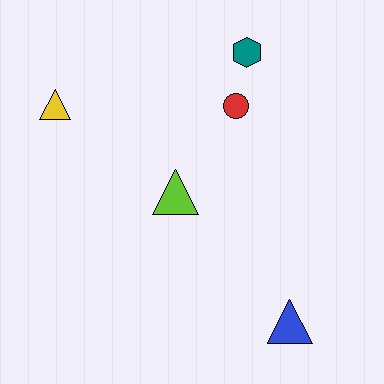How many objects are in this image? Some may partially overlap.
There are 5 objects.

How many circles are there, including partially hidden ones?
There is 1 circle.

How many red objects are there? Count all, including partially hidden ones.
There is 1 red object.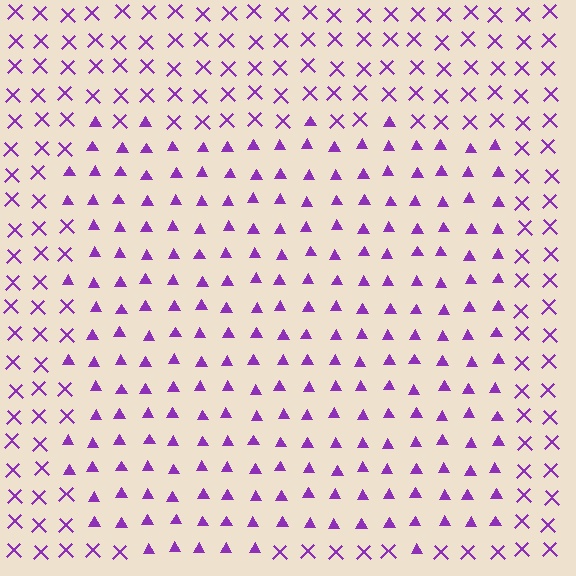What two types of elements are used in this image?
The image uses triangles inside the rectangle region and X marks outside it.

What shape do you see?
I see a rectangle.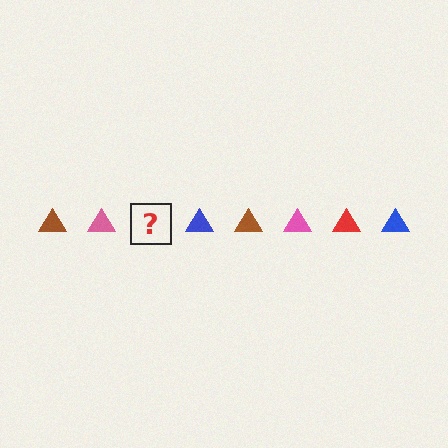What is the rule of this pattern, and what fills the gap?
The rule is that the pattern cycles through brown, pink, red, blue triangles. The gap should be filled with a red triangle.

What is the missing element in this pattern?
The missing element is a red triangle.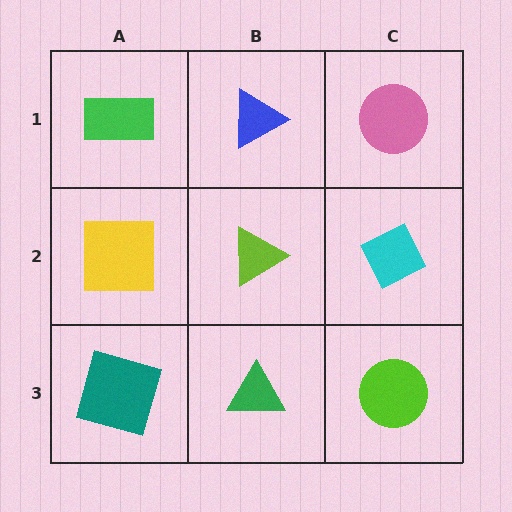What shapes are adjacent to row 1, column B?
A lime triangle (row 2, column B), a green rectangle (row 1, column A), a pink circle (row 1, column C).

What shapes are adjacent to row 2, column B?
A blue triangle (row 1, column B), a green triangle (row 3, column B), a yellow square (row 2, column A), a cyan diamond (row 2, column C).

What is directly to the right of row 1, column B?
A pink circle.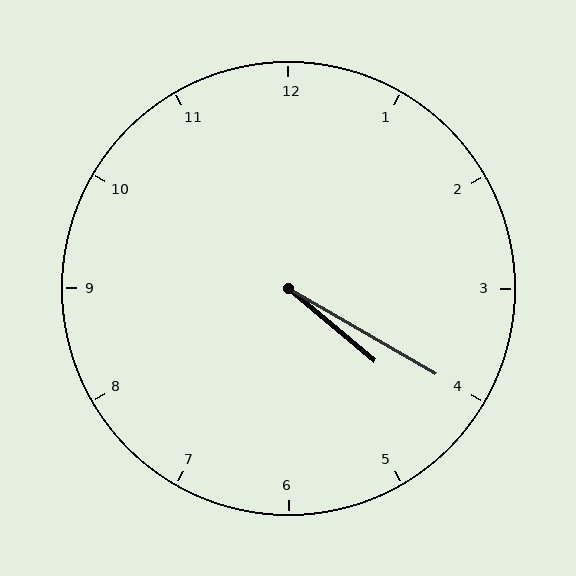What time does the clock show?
4:20.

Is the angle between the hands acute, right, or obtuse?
It is acute.